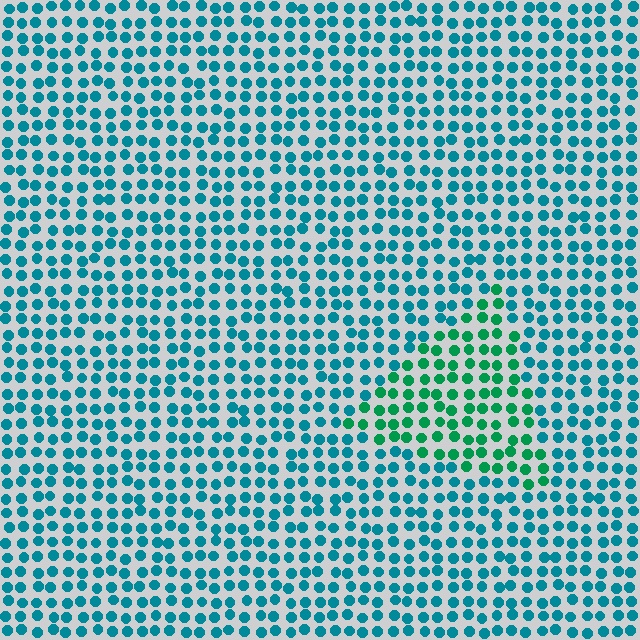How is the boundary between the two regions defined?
The boundary is defined purely by a slight shift in hue (about 36 degrees). Spacing, size, and orientation are identical on both sides.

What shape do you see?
I see a triangle.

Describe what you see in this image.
The image is filled with small teal elements in a uniform arrangement. A triangle-shaped region is visible where the elements are tinted to a slightly different hue, forming a subtle color boundary.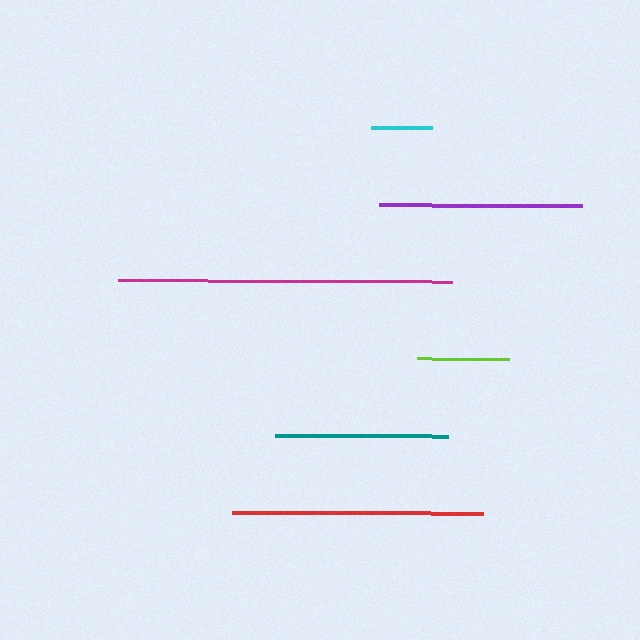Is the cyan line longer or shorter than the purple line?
The purple line is longer than the cyan line.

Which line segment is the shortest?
The cyan line is the shortest at approximately 61 pixels.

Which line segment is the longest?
The magenta line is the longest at approximately 334 pixels.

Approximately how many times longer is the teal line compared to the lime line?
The teal line is approximately 1.9 times the length of the lime line.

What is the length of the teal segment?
The teal segment is approximately 173 pixels long.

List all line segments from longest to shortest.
From longest to shortest: magenta, red, purple, teal, lime, cyan.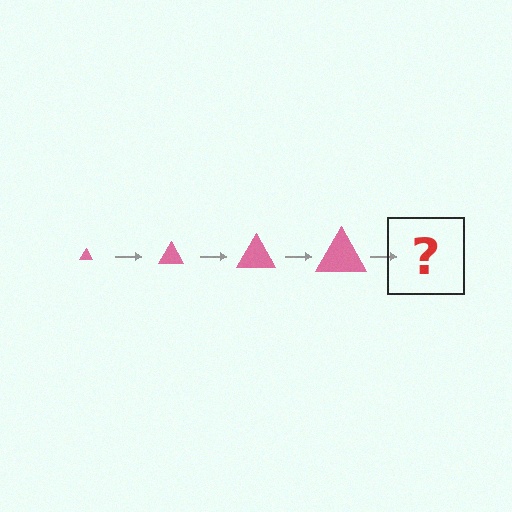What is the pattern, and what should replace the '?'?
The pattern is that the triangle gets progressively larger each step. The '?' should be a pink triangle, larger than the previous one.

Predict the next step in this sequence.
The next step is a pink triangle, larger than the previous one.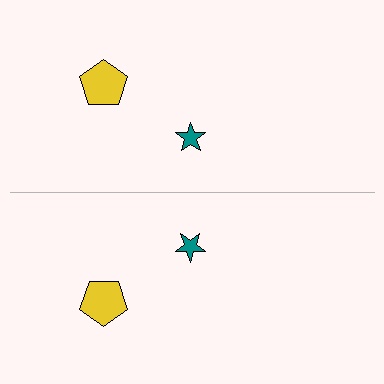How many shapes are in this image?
There are 4 shapes in this image.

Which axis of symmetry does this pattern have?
The pattern has a horizontal axis of symmetry running through the center of the image.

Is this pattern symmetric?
Yes, this pattern has bilateral (reflection) symmetry.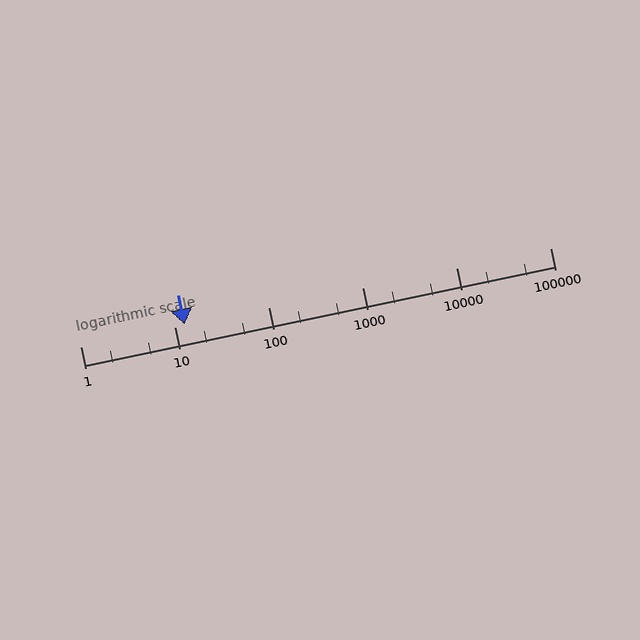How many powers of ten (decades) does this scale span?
The scale spans 5 decades, from 1 to 100000.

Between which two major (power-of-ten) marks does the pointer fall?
The pointer is between 10 and 100.